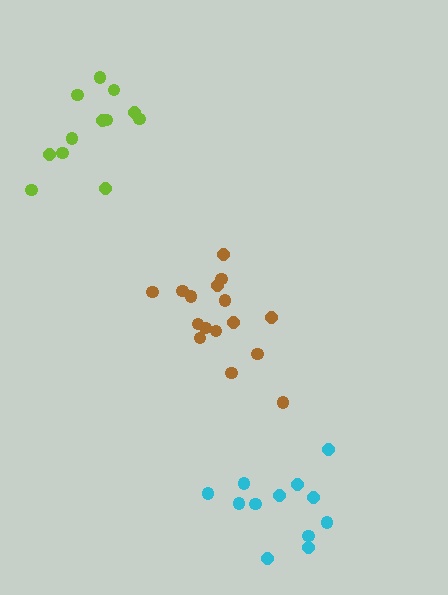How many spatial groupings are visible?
There are 3 spatial groupings.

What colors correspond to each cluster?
The clusters are colored: brown, lime, cyan.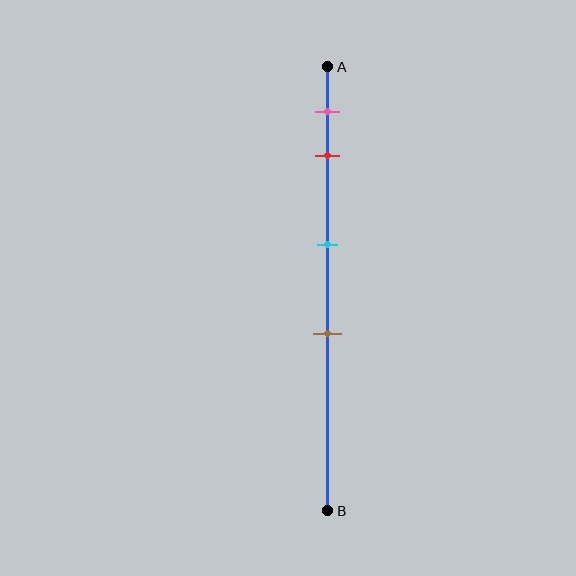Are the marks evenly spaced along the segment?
No, the marks are not evenly spaced.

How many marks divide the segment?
There are 4 marks dividing the segment.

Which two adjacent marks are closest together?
The pink and red marks are the closest adjacent pair.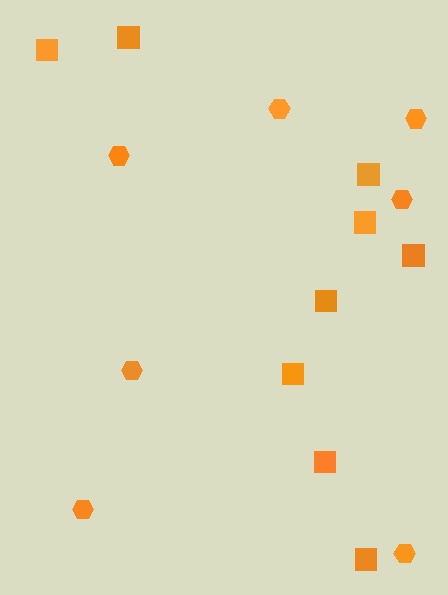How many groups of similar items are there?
There are 2 groups: one group of hexagons (7) and one group of squares (9).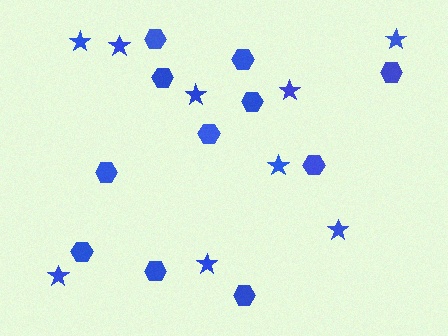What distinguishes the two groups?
There are 2 groups: one group of hexagons (11) and one group of stars (9).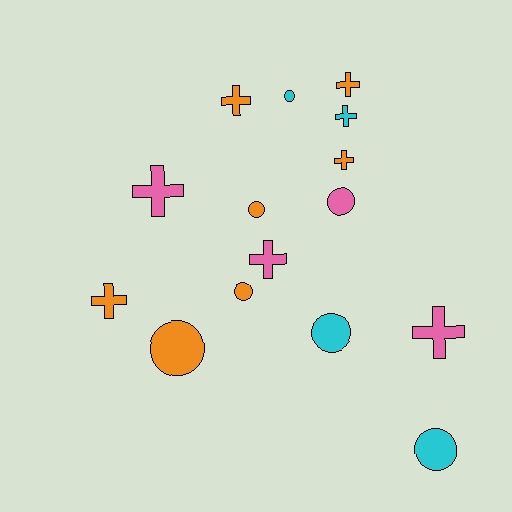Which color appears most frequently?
Orange, with 7 objects.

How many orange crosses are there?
There are 4 orange crosses.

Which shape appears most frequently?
Cross, with 8 objects.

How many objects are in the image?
There are 15 objects.